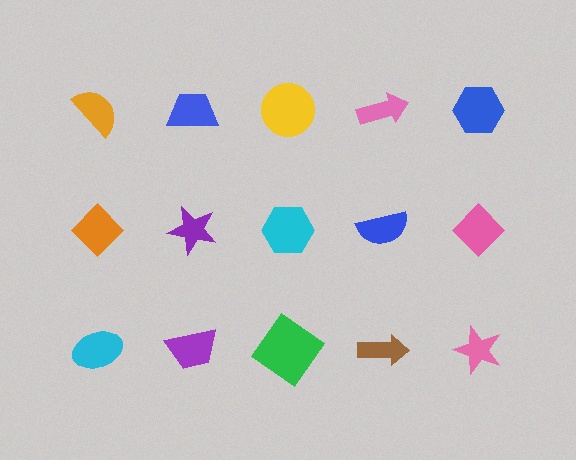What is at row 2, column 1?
An orange diamond.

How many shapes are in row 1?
5 shapes.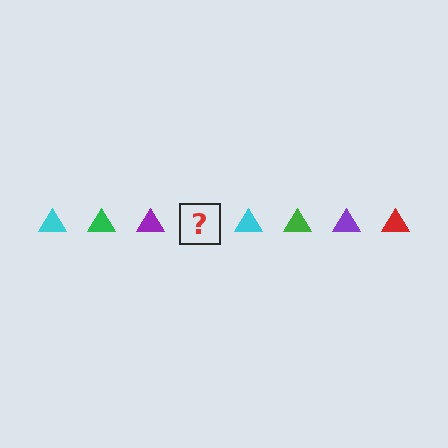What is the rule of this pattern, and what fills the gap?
The rule is that the pattern cycles through cyan, green, purple, red triangles. The gap should be filled with a red triangle.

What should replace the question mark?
The question mark should be replaced with a red triangle.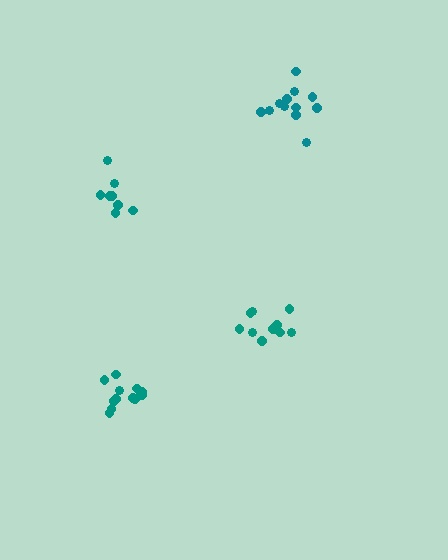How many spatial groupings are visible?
There are 4 spatial groupings.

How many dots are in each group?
Group 1: 10 dots, Group 2: 12 dots, Group 3: 13 dots, Group 4: 8 dots (43 total).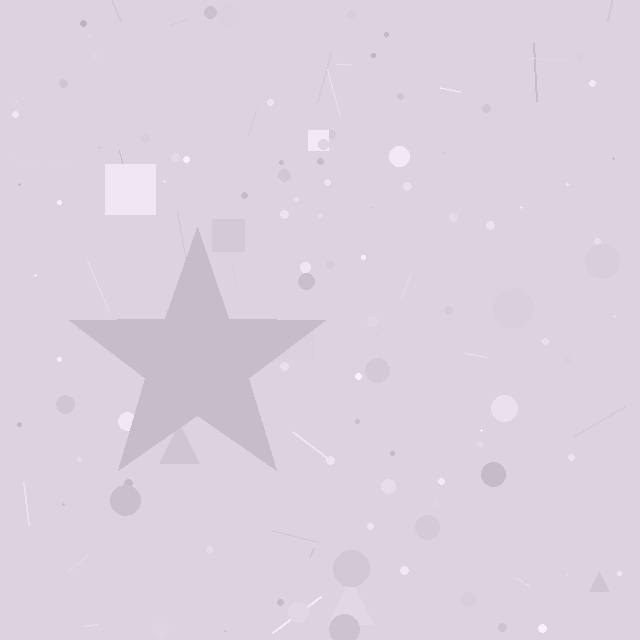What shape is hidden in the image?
A star is hidden in the image.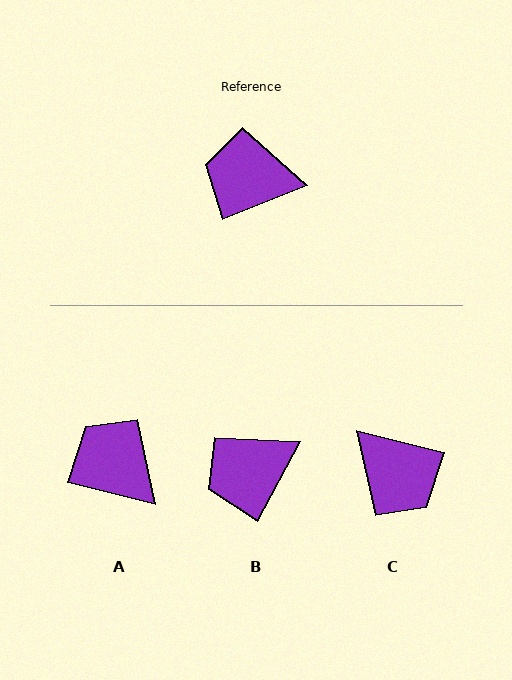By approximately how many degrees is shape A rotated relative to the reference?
Approximately 36 degrees clockwise.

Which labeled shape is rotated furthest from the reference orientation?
C, about 144 degrees away.